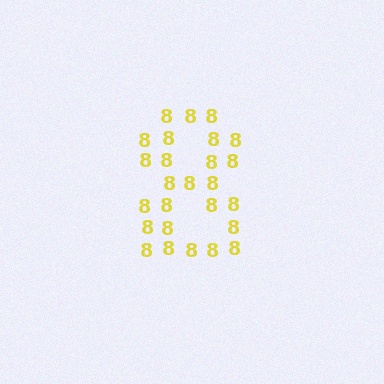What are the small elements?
The small elements are digit 8's.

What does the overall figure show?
The overall figure shows the digit 8.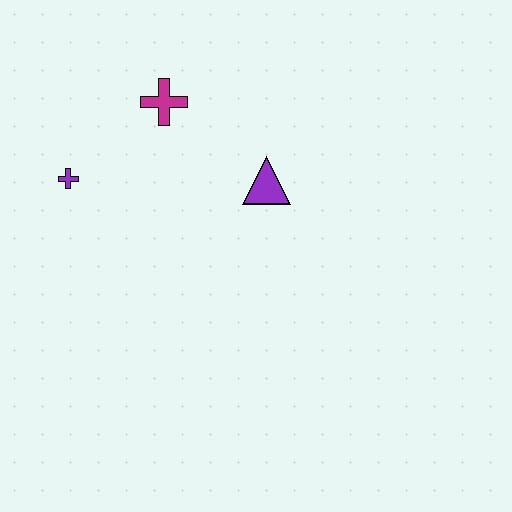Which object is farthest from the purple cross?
The purple triangle is farthest from the purple cross.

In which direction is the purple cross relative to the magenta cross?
The purple cross is to the left of the magenta cross.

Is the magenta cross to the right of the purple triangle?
No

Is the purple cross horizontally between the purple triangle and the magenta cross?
No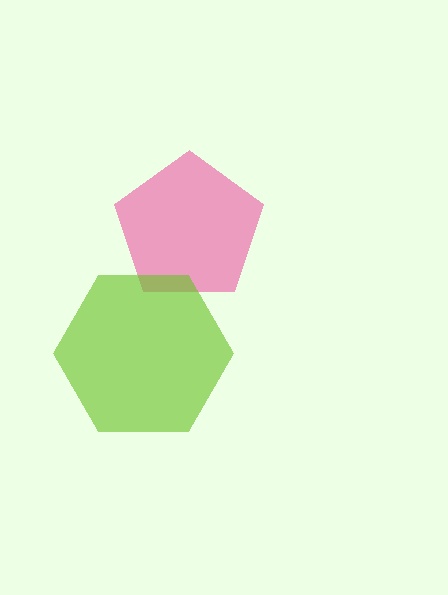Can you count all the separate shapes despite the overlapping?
Yes, there are 2 separate shapes.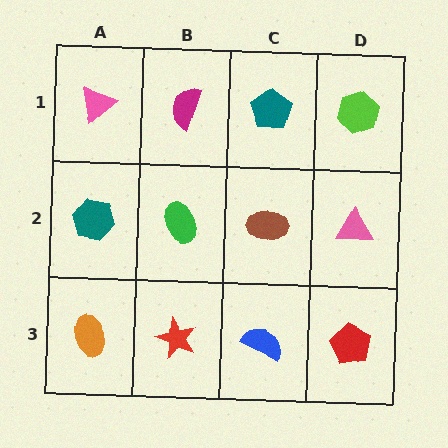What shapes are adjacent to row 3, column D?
A pink triangle (row 2, column D), a blue semicircle (row 3, column C).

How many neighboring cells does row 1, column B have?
3.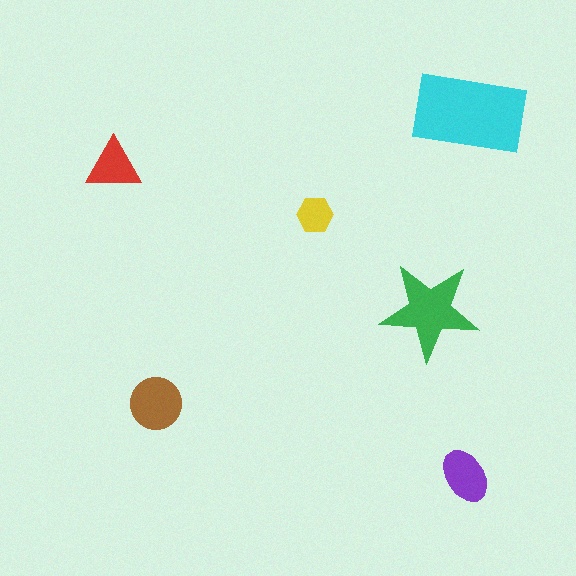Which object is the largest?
The cyan rectangle.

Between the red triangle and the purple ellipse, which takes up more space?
The purple ellipse.